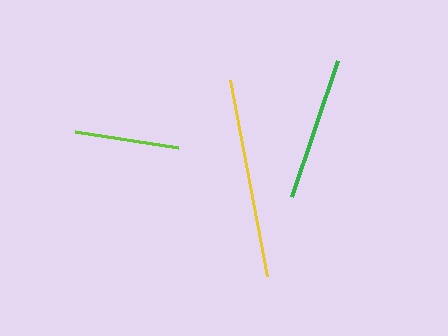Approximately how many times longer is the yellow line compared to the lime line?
The yellow line is approximately 1.9 times the length of the lime line.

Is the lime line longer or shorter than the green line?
The green line is longer than the lime line.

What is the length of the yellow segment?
The yellow segment is approximately 200 pixels long.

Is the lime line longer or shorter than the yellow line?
The yellow line is longer than the lime line.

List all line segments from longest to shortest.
From longest to shortest: yellow, green, lime.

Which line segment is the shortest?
The lime line is the shortest at approximately 104 pixels.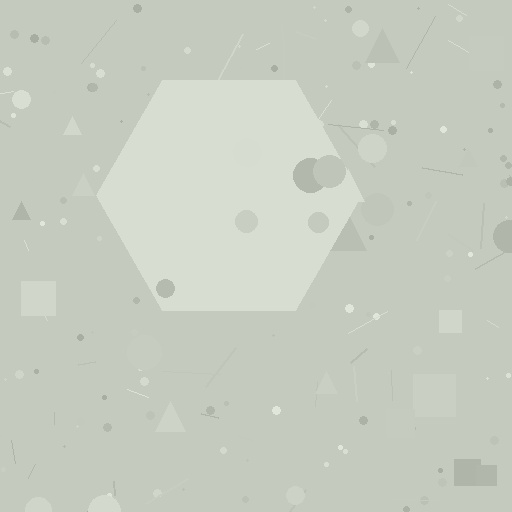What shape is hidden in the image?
A hexagon is hidden in the image.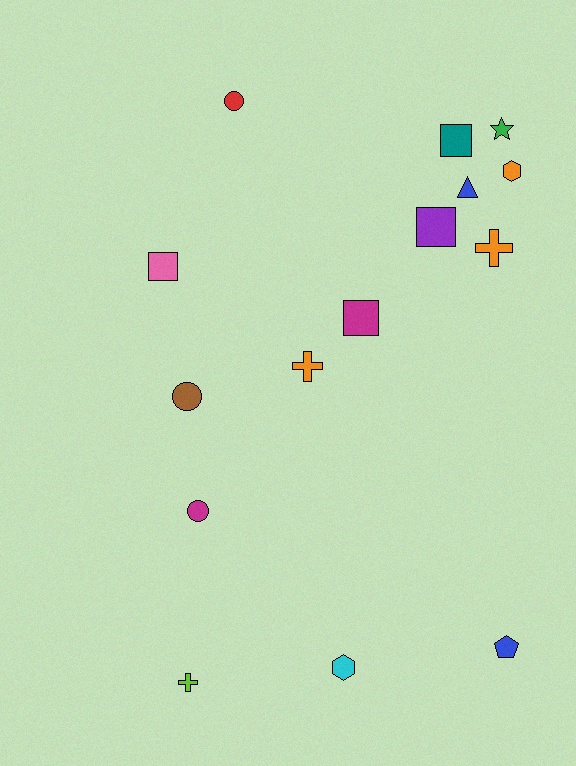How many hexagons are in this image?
There are 2 hexagons.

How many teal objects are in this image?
There is 1 teal object.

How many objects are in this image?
There are 15 objects.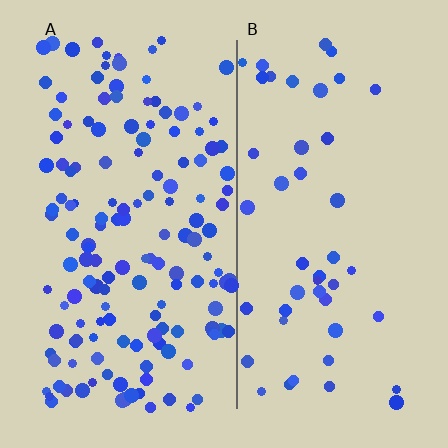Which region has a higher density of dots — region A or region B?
A (the left).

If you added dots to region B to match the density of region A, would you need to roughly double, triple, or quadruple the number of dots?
Approximately triple.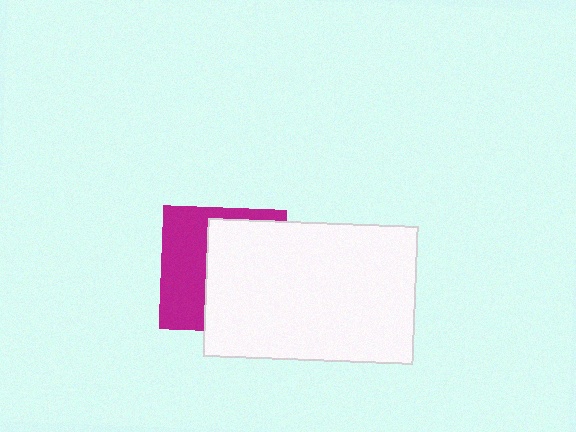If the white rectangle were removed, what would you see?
You would see the complete magenta square.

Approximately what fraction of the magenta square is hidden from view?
Roughly 58% of the magenta square is hidden behind the white rectangle.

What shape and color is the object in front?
The object in front is a white rectangle.